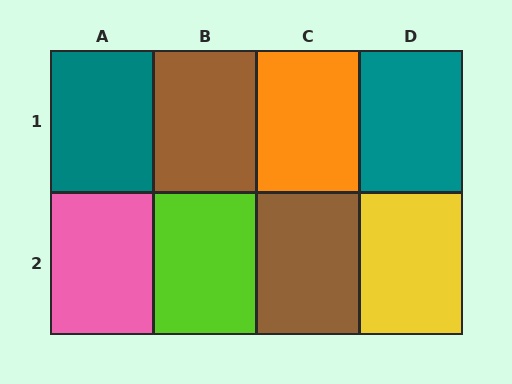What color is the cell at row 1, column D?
Teal.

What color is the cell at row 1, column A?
Teal.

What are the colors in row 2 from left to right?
Pink, lime, brown, yellow.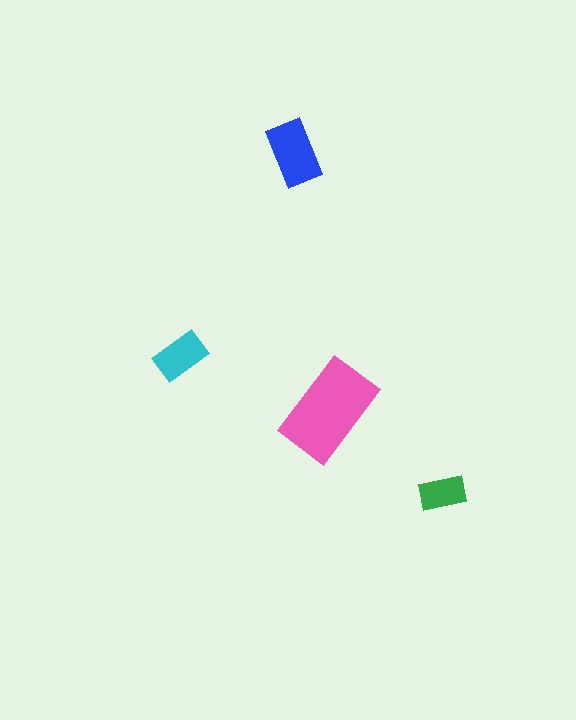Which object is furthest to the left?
The cyan rectangle is leftmost.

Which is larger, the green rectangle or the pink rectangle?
The pink one.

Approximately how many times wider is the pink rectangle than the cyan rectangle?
About 2 times wider.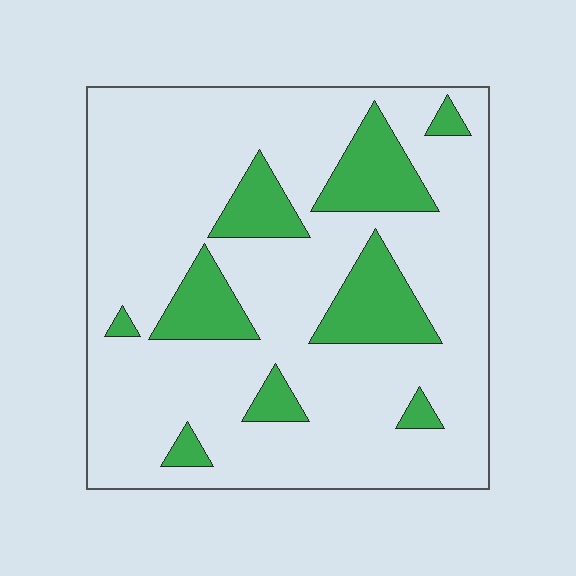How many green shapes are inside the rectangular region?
9.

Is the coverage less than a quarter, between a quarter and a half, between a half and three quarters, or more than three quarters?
Less than a quarter.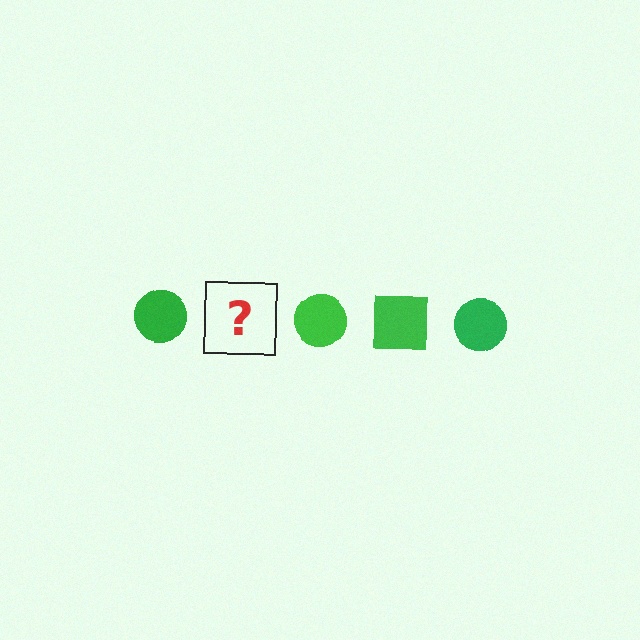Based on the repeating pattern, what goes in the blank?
The blank should be a green square.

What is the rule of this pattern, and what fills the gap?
The rule is that the pattern cycles through circle, square shapes in green. The gap should be filled with a green square.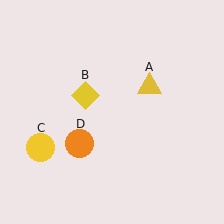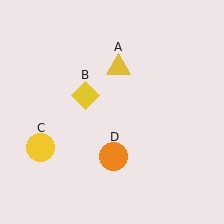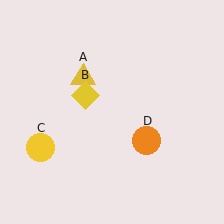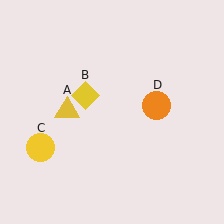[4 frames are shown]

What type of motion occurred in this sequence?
The yellow triangle (object A), orange circle (object D) rotated counterclockwise around the center of the scene.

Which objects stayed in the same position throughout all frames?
Yellow diamond (object B) and yellow circle (object C) remained stationary.